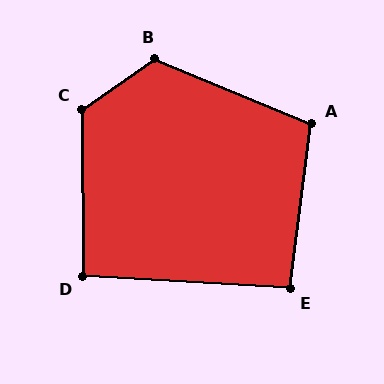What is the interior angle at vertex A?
Approximately 105 degrees (obtuse).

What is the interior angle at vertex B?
Approximately 123 degrees (obtuse).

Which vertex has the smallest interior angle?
D, at approximately 94 degrees.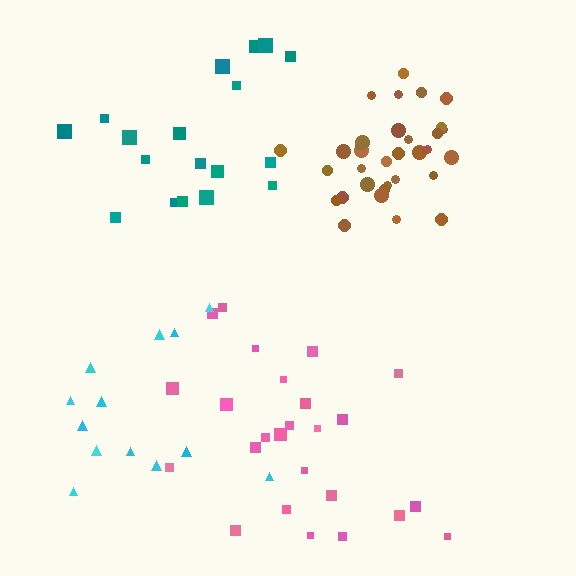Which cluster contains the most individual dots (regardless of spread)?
Brown (33).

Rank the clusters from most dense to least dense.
brown, pink, teal, cyan.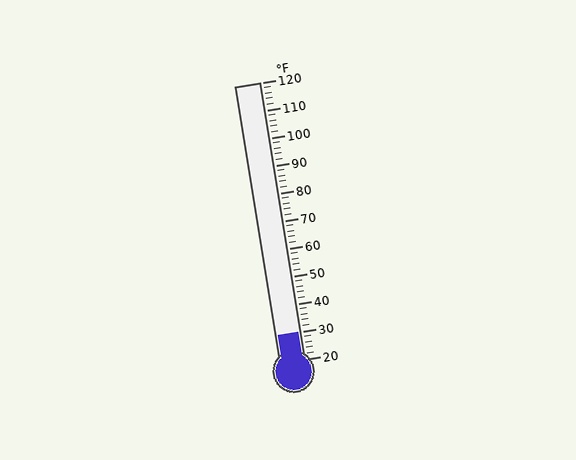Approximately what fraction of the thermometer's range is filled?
The thermometer is filled to approximately 10% of its range.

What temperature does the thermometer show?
The thermometer shows approximately 30°F.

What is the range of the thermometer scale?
The thermometer scale ranges from 20°F to 120°F.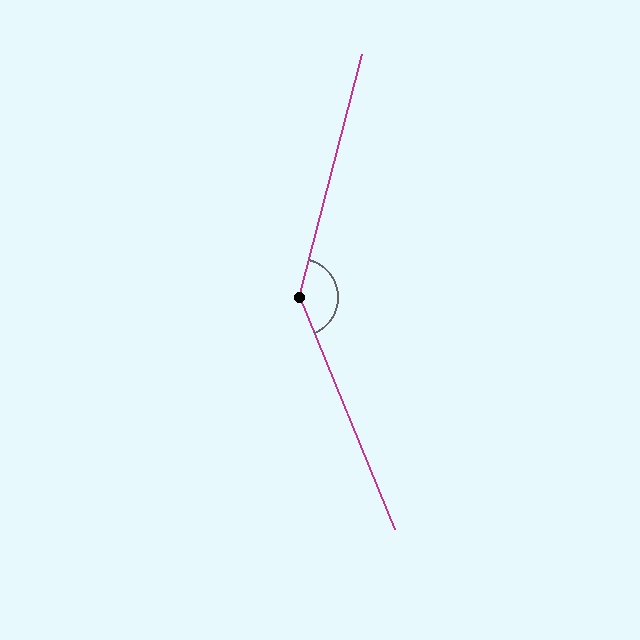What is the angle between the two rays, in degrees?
Approximately 143 degrees.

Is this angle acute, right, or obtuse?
It is obtuse.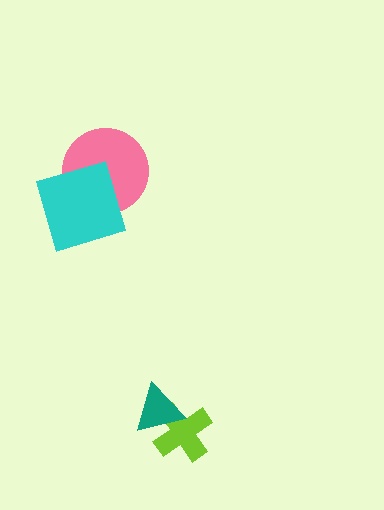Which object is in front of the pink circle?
The cyan square is in front of the pink circle.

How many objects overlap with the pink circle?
1 object overlaps with the pink circle.